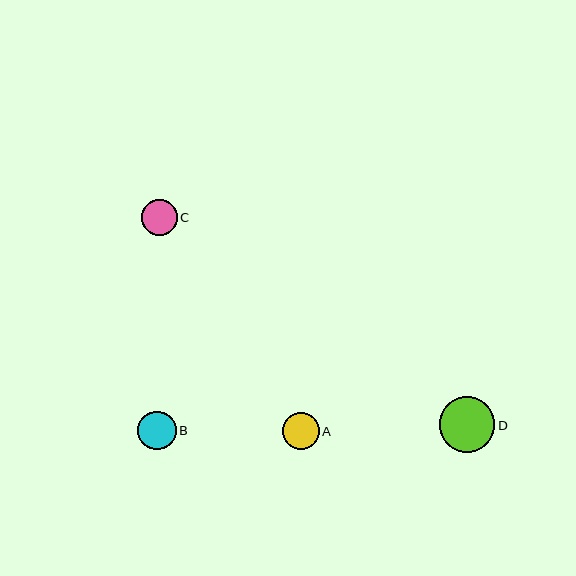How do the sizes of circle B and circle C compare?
Circle B and circle C are approximately the same size.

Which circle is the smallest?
Circle C is the smallest with a size of approximately 36 pixels.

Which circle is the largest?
Circle D is the largest with a size of approximately 55 pixels.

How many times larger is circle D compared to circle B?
Circle D is approximately 1.4 times the size of circle B.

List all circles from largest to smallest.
From largest to smallest: D, B, A, C.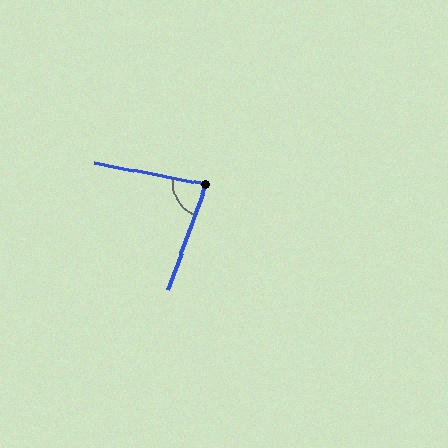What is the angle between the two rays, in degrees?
Approximately 81 degrees.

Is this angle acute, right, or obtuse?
It is acute.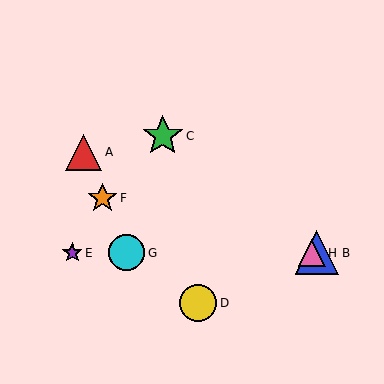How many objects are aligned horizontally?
4 objects (B, E, G, H) are aligned horizontally.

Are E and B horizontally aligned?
Yes, both are at y≈253.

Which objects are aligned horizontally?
Objects B, E, G, H are aligned horizontally.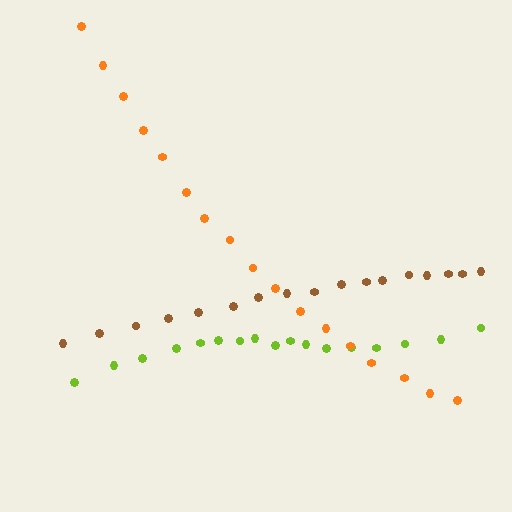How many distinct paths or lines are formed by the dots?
There are 3 distinct paths.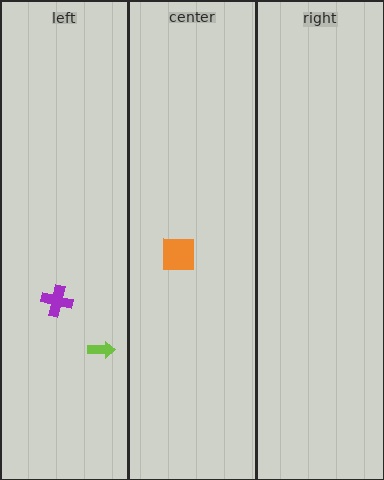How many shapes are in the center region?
1.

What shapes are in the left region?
The purple cross, the lime arrow.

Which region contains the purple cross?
The left region.